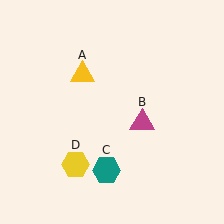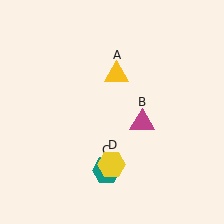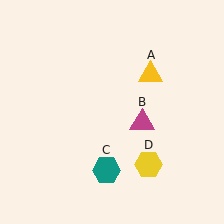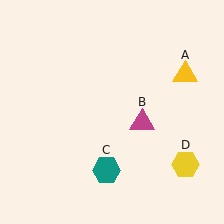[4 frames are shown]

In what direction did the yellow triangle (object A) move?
The yellow triangle (object A) moved right.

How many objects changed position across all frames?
2 objects changed position: yellow triangle (object A), yellow hexagon (object D).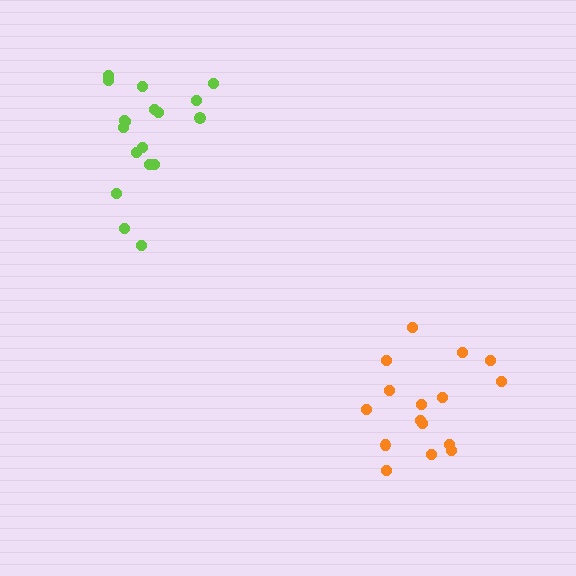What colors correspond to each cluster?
The clusters are colored: lime, orange.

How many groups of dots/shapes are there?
There are 2 groups.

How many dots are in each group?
Group 1: 18 dots, Group 2: 16 dots (34 total).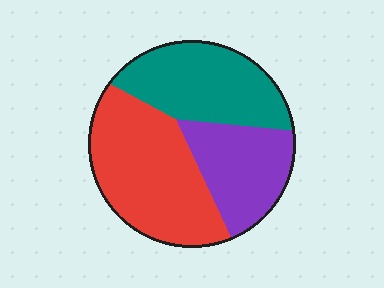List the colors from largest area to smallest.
From largest to smallest: red, teal, purple.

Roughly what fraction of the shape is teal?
Teal covers 32% of the shape.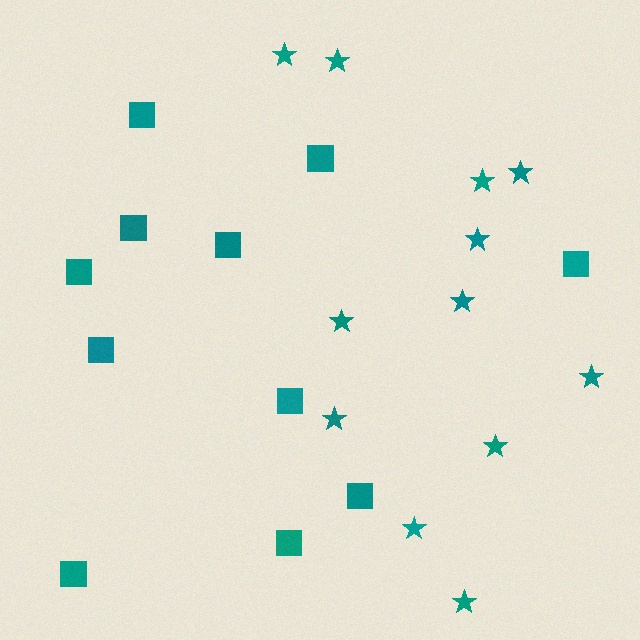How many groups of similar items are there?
There are 2 groups: one group of stars (12) and one group of squares (11).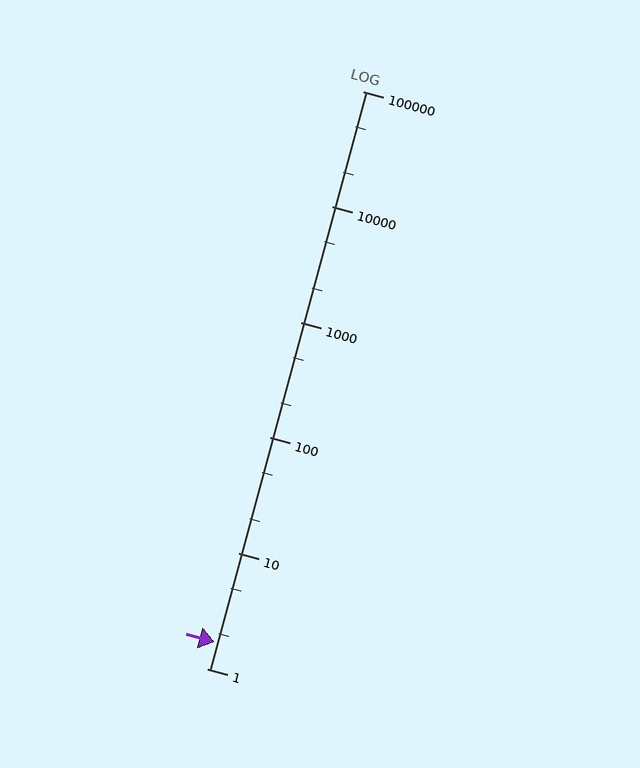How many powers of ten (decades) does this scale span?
The scale spans 5 decades, from 1 to 100000.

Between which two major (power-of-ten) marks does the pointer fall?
The pointer is between 1 and 10.